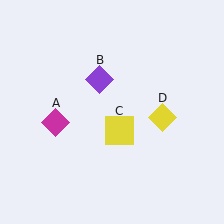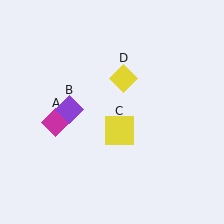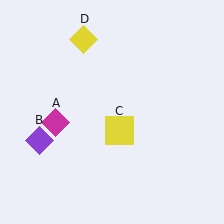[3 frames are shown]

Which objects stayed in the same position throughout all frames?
Magenta diamond (object A) and yellow square (object C) remained stationary.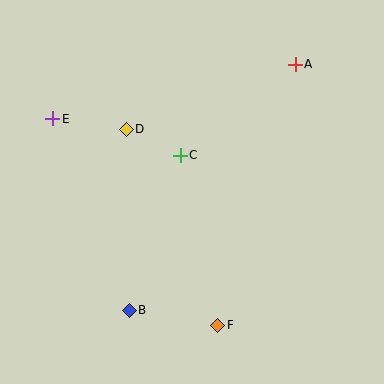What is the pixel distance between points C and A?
The distance between C and A is 147 pixels.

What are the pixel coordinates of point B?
Point B is at (129, 311).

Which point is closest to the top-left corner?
Point E is closest to the top-left corner.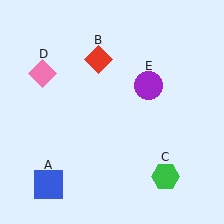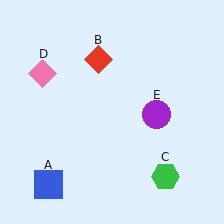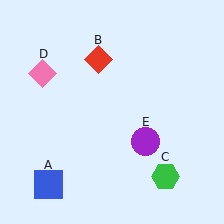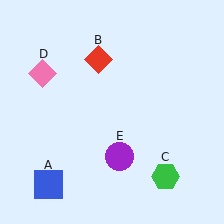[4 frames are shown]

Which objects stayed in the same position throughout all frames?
Blue square (object A) and red diamond (object B) and green hexagon (object C) and pink diamond (object D) remained stationary.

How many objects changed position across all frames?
1 object changed position: purple circle (object E).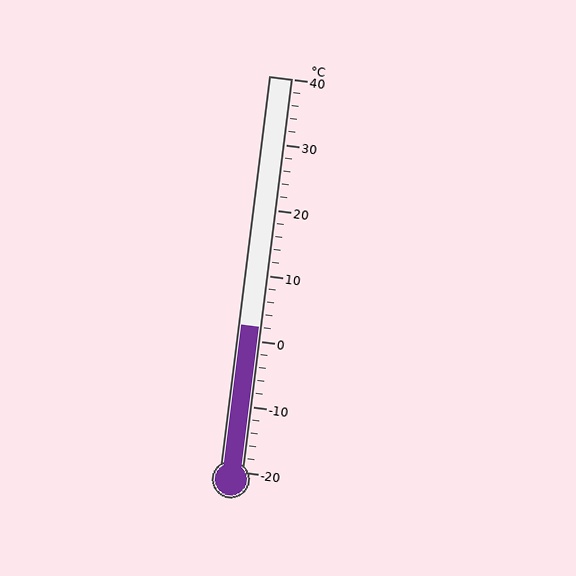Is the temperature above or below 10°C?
The temperature is below 10°C.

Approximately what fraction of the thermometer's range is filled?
The thermometer is filled to approximately 35% of its range.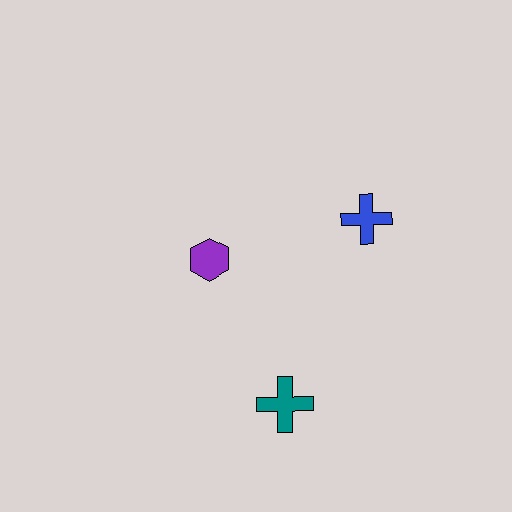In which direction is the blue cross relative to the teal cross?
The blue cross is above the teal cross.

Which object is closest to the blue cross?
The purple hexagon is closest to the blue cross.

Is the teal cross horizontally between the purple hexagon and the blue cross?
Yes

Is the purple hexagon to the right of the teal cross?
No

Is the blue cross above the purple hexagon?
Yes